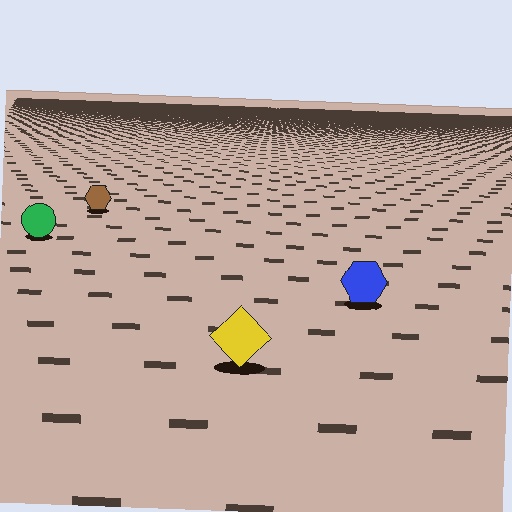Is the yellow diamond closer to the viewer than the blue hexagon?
Yes. The yellow diamond is closer — you can tell from the texture gradient: the ground texture is coarser near it.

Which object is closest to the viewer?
The yellow diamond is closest. The texture marks near it are larger and more spread out.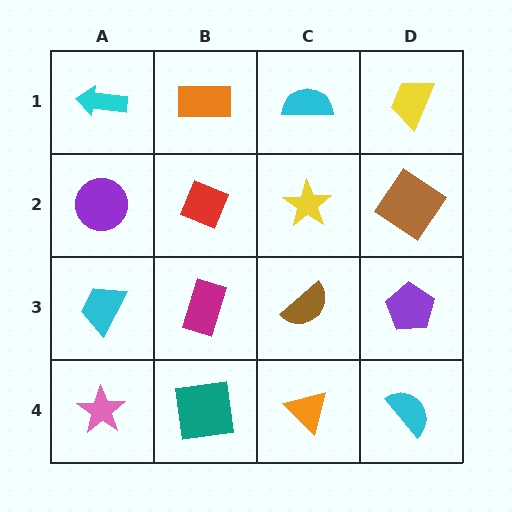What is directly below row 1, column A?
A purple circle.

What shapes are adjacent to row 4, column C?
A brown semicircle (row 3, column C), a teal square (row 4, column B), a cyan semicircle (row 4, column D).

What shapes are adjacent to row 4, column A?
A cyan trapezoid (row 3, column A), a teal square (row 4, column B).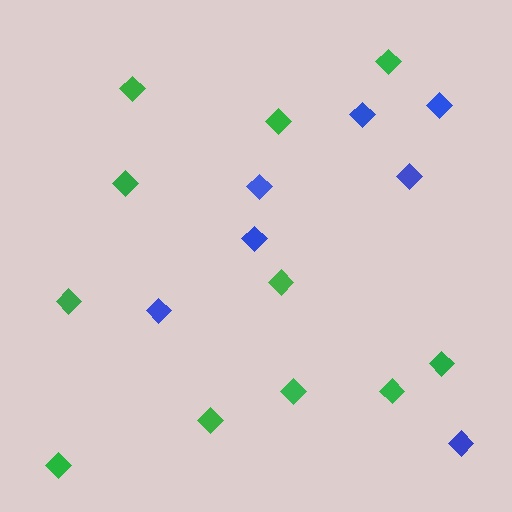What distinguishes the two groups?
There are 2 groups: one group of green diamonds (11) and one group of blue diamonds (7).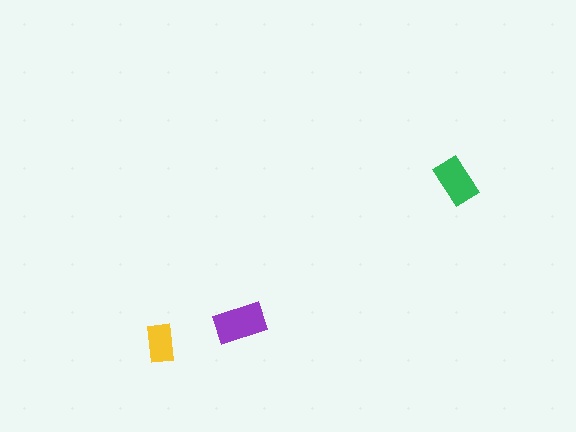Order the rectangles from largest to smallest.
the purple one, the green one, the yellow one.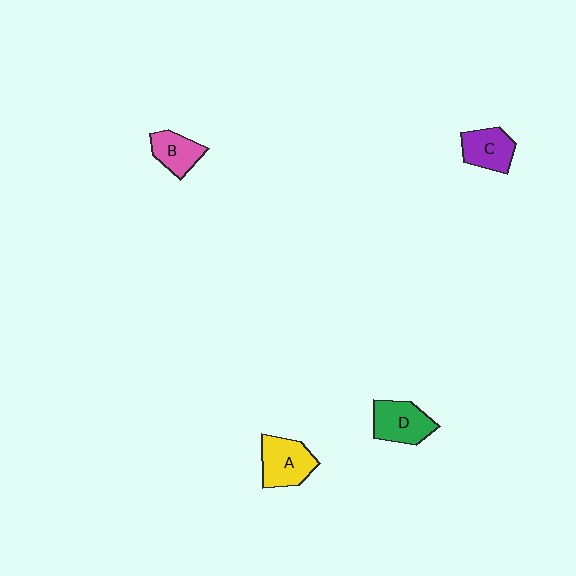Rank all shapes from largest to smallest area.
From largest to smallest: A (yellow), D (green), C (purple), B (pink).